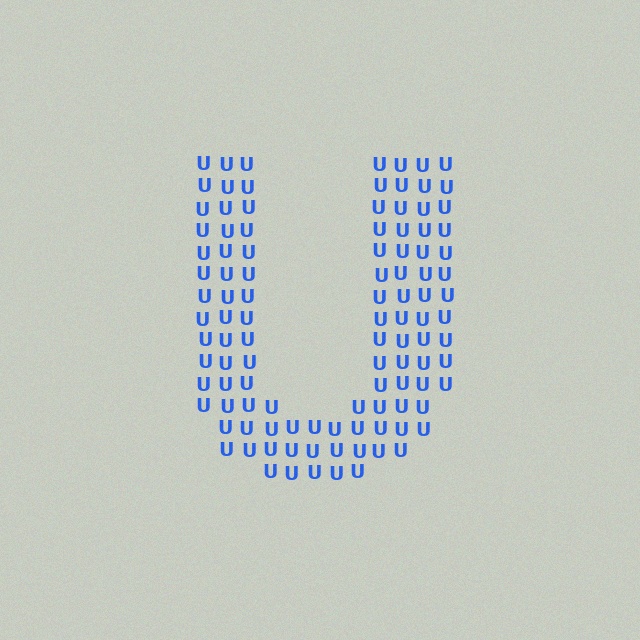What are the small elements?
The small elements are letter U's.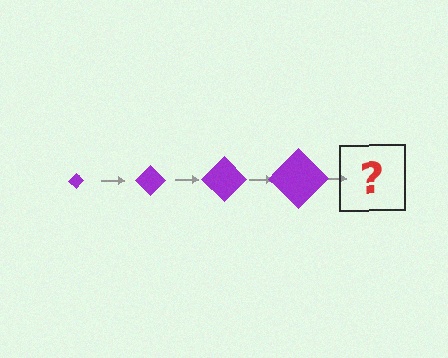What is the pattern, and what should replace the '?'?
The pattern is that the diamond gets progressively larger each step. The '?' should be a purple diamond, larger than the previous one.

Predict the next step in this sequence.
The next step is a purple diamond, larger than the previous one.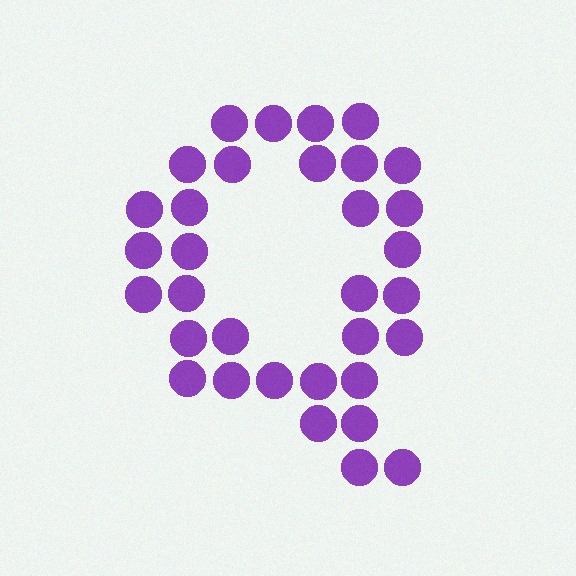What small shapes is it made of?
It is made of small circles.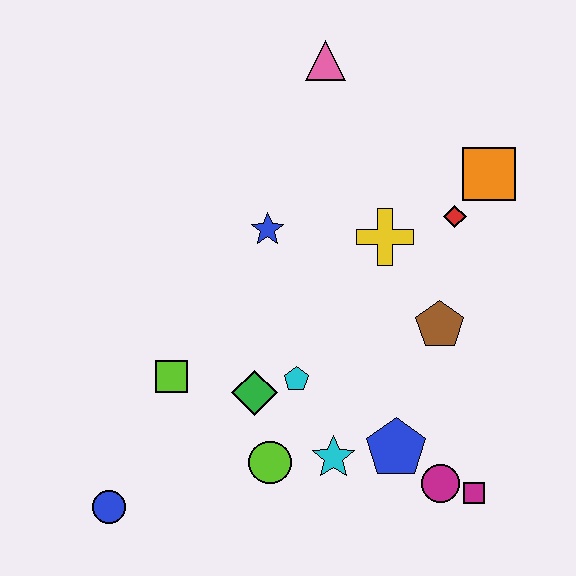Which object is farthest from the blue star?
The magenta square is farthest from the blue star.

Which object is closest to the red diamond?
The orange square is closest to the red diamond.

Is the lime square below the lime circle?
No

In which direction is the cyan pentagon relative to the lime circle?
The cyan pentagon is above the lime circle.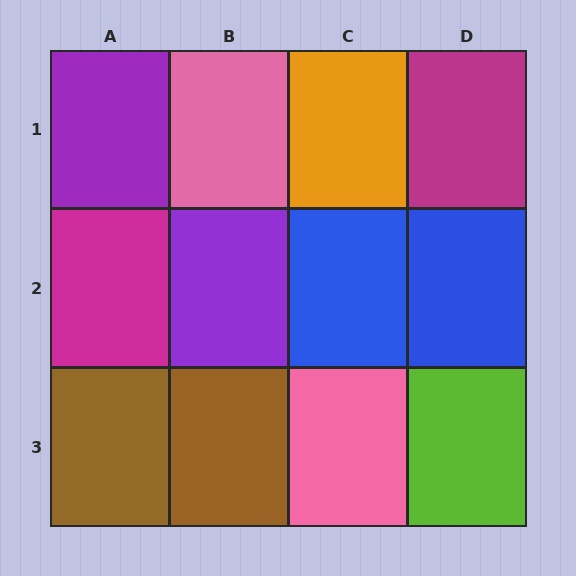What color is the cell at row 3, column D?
Lime.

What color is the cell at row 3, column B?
Brown.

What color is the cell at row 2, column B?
Purple.